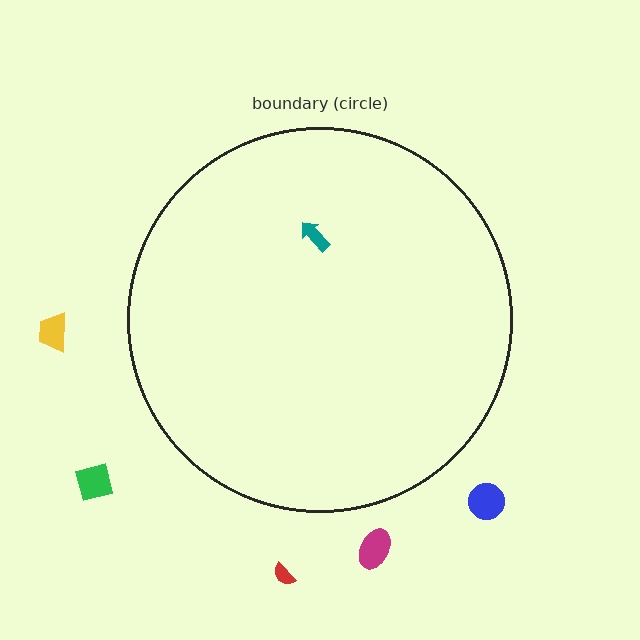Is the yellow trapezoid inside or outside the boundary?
Outside.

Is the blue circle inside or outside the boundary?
Outside.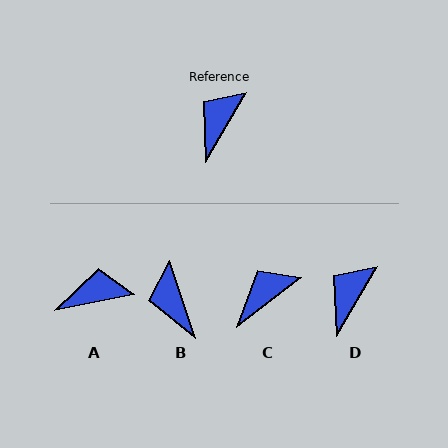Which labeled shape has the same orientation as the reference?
D.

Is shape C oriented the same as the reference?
No, it is off by about 22 degrees.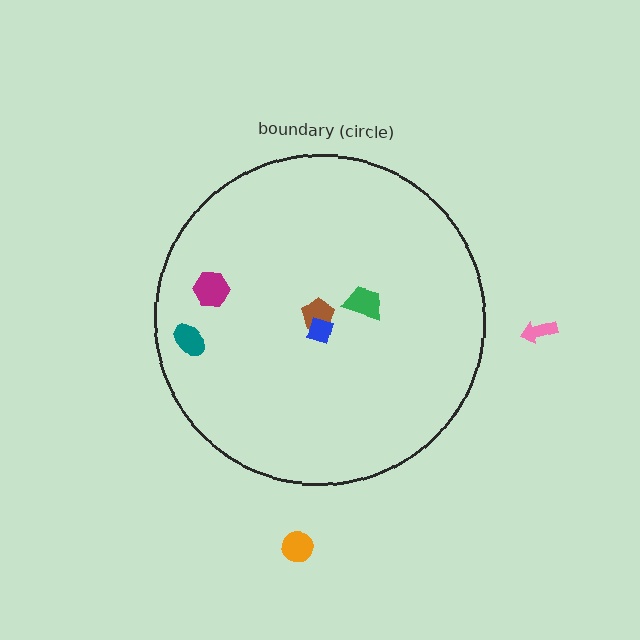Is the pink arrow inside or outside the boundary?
Outside.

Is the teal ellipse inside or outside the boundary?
Inside.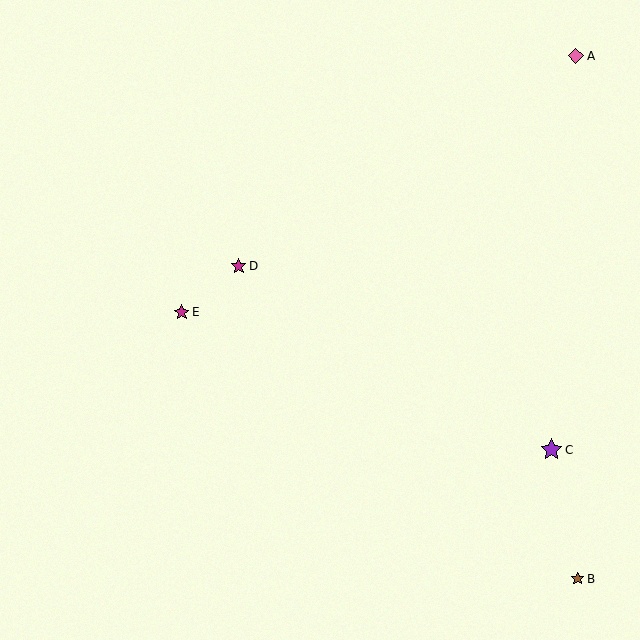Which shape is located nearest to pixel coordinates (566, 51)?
The pink diamond (labeled A) at (576, 56) is nearest to that location.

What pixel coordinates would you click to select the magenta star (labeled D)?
Click at (239, 266) to select the magenta star D.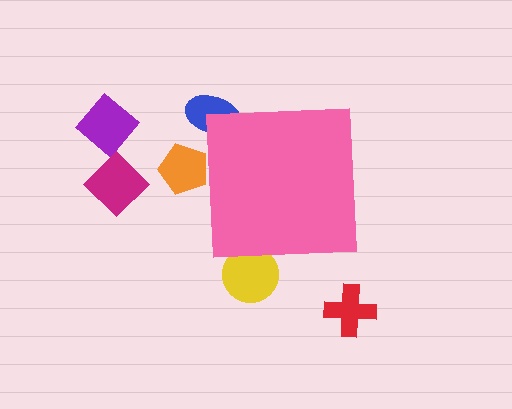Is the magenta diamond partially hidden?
No, the magenta diamond is fully visible.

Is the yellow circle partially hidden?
Yes, the yellow circle is partially hidden behind the pink square.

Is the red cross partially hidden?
No, the red cross is fully visible.